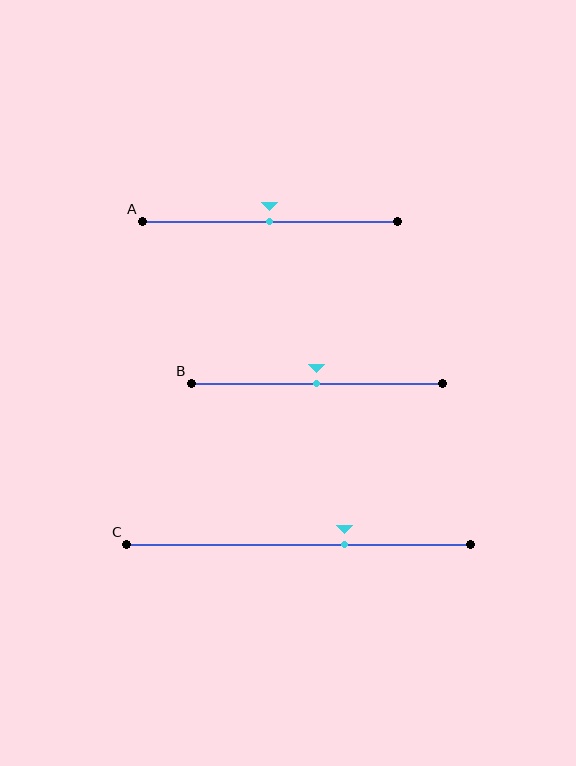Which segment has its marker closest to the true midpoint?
Segment A has its marker closest to the true midpoint.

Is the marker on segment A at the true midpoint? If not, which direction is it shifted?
Yes, the marker on segment A is at the true midpoint.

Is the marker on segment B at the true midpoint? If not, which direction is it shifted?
Yes, the marker on segment B is at the true midpoint.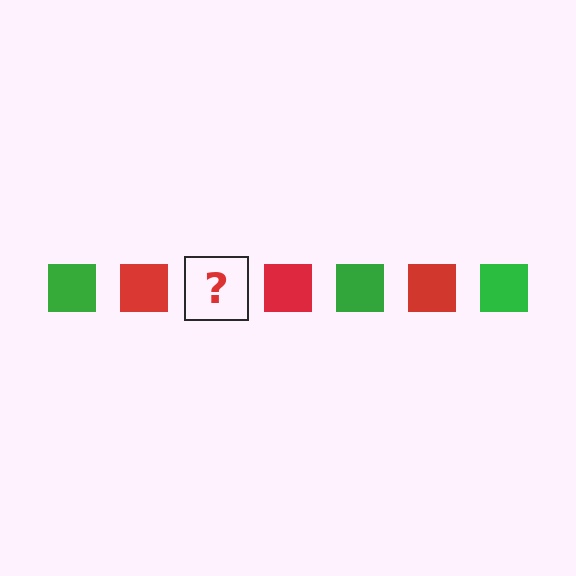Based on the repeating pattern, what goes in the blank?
The blank should be a green square.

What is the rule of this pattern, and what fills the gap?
The rule is that the pattern cycles through green, red squares. The gap should be filled with a green square.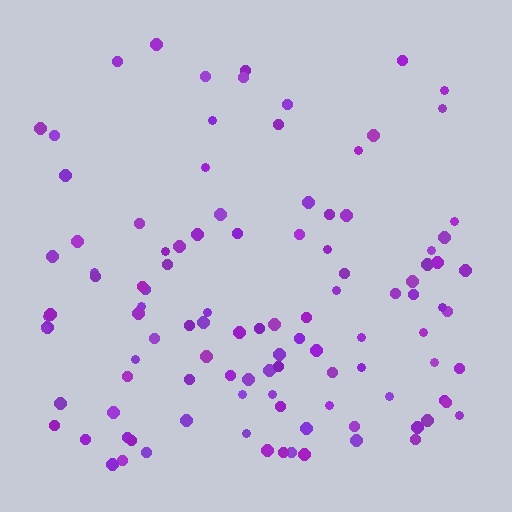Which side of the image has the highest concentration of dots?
The bottom.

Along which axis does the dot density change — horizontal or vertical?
Vertical.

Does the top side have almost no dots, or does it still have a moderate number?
Still a moderate number, just noticeably fewer than the bottom.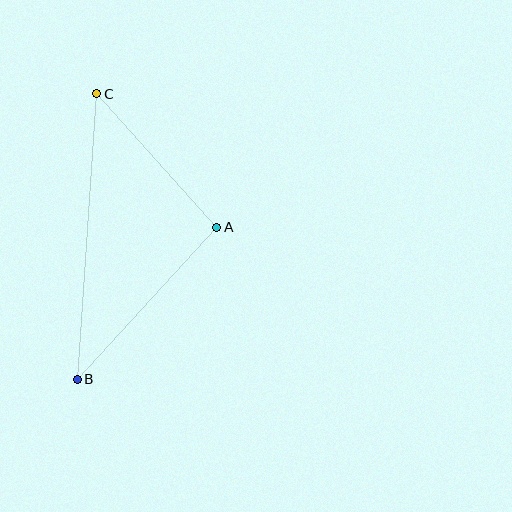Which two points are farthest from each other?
Points B and C are farthest from each other.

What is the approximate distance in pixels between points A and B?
The distance between A and B is approximately 206 pixels.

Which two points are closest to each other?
Points A and C are closest to each other.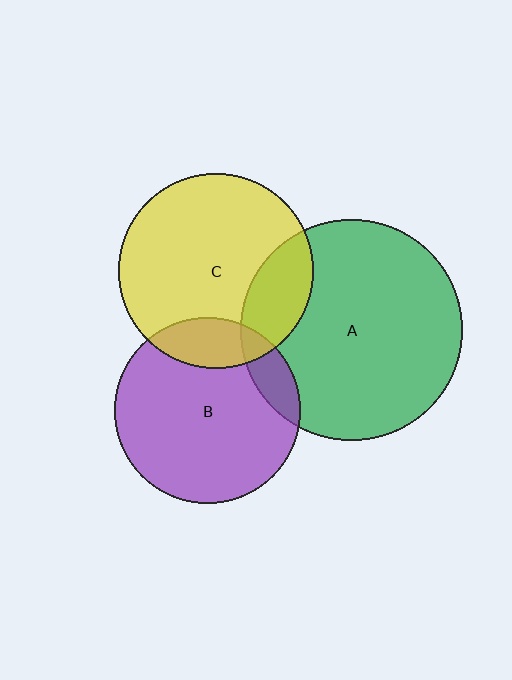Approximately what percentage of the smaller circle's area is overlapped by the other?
Approximately 15%.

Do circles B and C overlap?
Yes.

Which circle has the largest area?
Circle A (green).